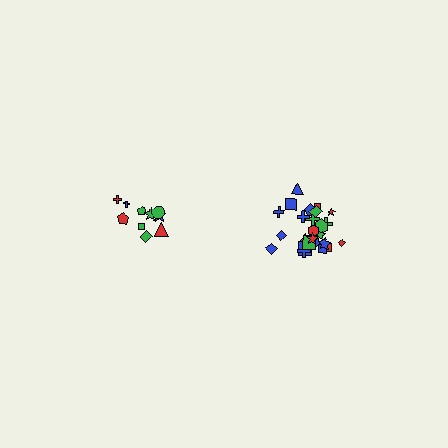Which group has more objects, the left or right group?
The right group.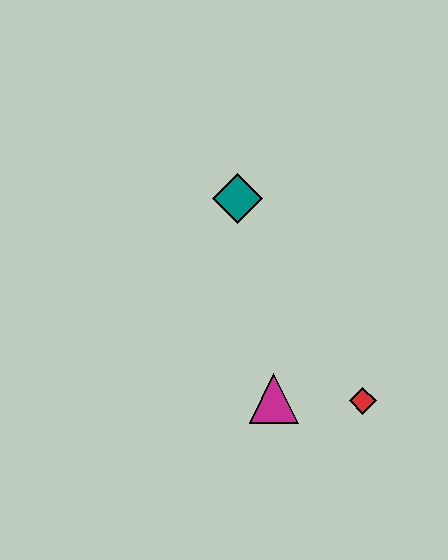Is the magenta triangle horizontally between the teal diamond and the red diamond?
Yes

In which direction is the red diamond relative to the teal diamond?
The red diamond is below the teal diamond.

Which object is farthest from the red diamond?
The teal diamond is farthest from the red diamond.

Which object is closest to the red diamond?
The magenta triangle is closest to the red diamond.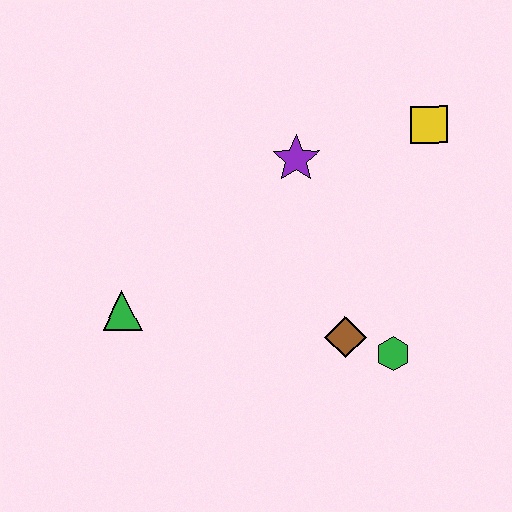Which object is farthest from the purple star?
The green triangle is farthest from the purple star.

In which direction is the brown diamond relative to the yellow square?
The brown diamond is below the yellow square.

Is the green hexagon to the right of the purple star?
Yes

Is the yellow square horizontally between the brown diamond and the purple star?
No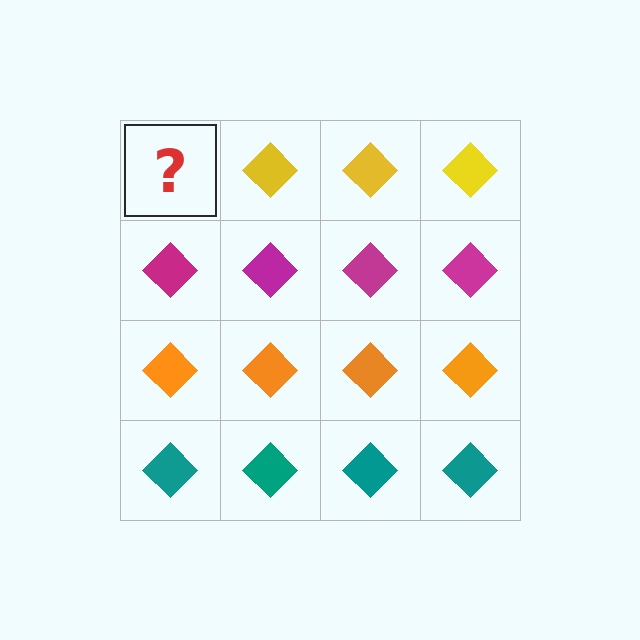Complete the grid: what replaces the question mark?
The question mark should be replaced with a yellow diamond.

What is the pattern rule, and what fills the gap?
The rule is that each row has a consistent color. The gap should be filled with a yellow diamond.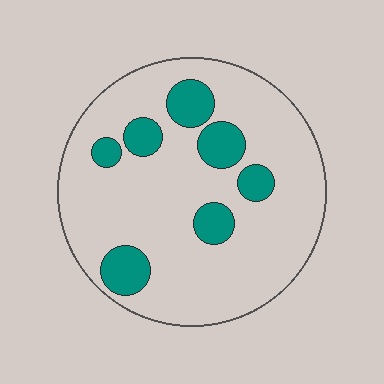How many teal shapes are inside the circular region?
7.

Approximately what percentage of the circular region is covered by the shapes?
Approximately 20%.